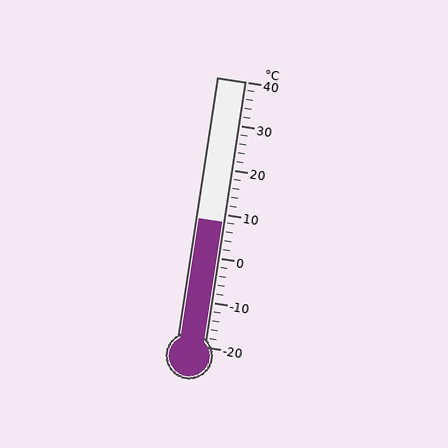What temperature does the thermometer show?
The thermometer shows approximately 8°C.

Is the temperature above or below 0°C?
The temperature is above 0°C.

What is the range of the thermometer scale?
The thermometer scale ranges from -20°C to 40°C.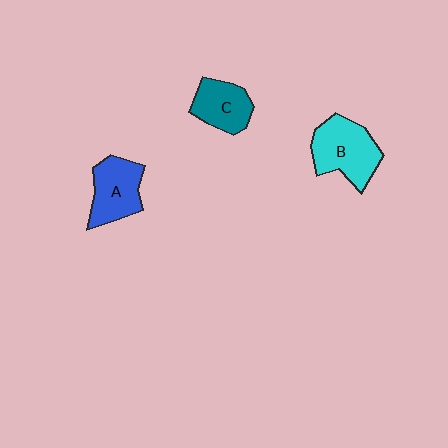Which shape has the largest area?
Shape B (cyan).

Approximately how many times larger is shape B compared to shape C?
Approximately 1.4 times.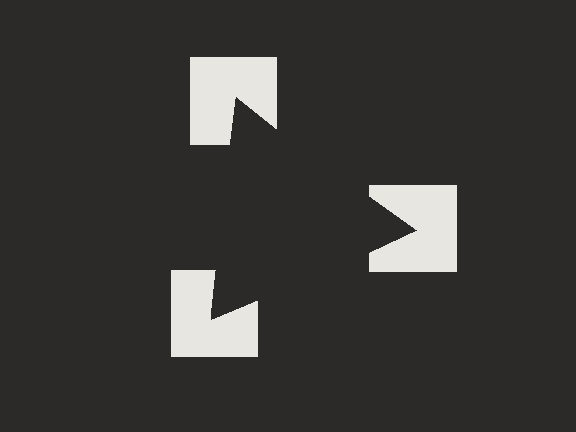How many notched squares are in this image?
There are 3 — one at each vertex of the illusory triangle.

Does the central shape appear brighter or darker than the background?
It typically appears slightly darker than the background, even though no actual brightness change is drawn.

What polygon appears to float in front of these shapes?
An illusory triangle — its edges are inferred from the aligned wedge cuts in the notched squares, not physically drawn.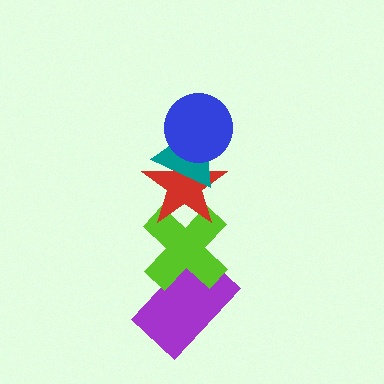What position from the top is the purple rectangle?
The purple rectangle is 5th from the top.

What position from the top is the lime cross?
The lime cross is 4th from the top.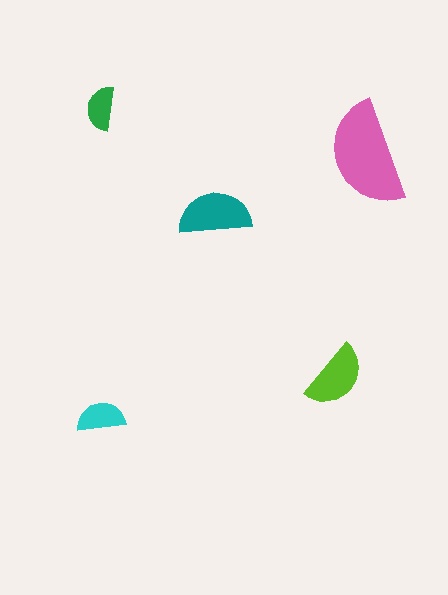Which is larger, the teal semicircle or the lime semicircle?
The teal one.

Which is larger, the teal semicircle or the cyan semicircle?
The teal one.